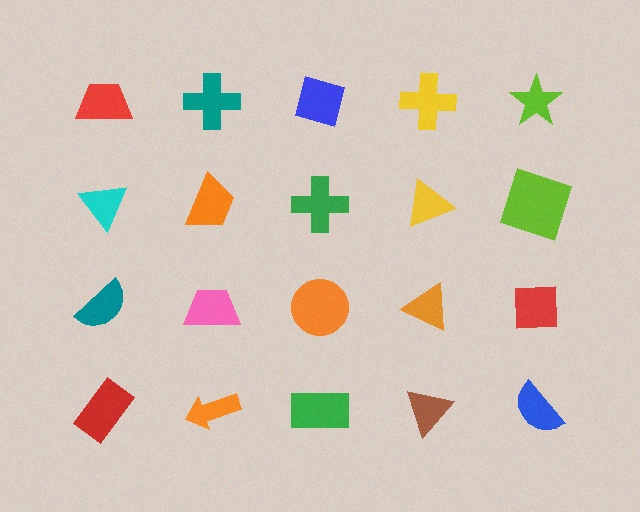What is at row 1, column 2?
A teal cross.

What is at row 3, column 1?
A teal semicircle.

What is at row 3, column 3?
An orange circle.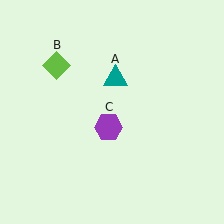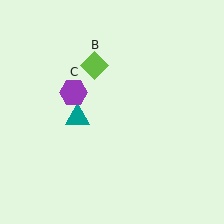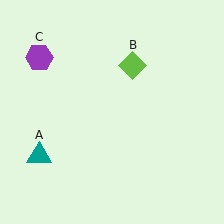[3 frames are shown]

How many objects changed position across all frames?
3 objects changed position: teal triangle (object A), lime diamond (object B), purple hexagon (object C).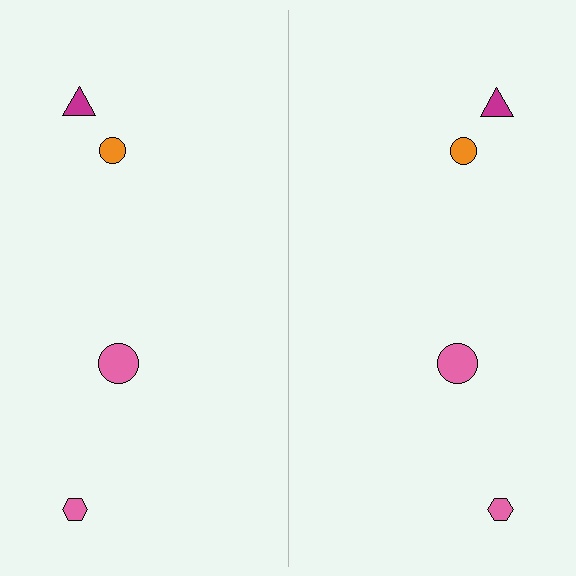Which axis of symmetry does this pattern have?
The pattern has a vertical axis of symmetry running through the center of the image.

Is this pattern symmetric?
Yes, this pattern has bilateral (reflection) symmetry.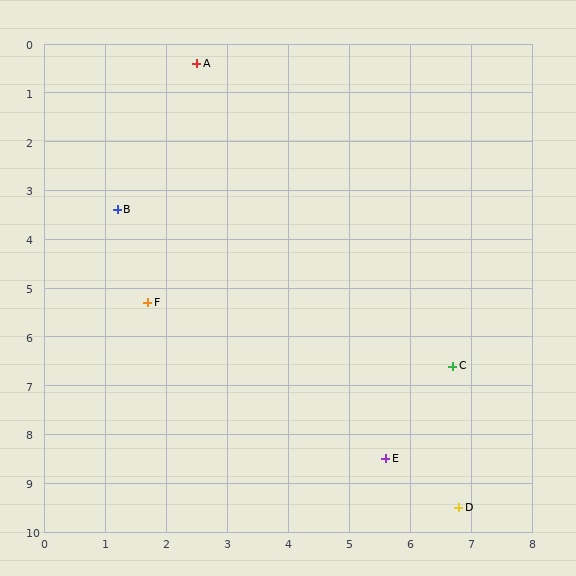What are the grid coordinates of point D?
Point D is at approximately (6.8, 9.5).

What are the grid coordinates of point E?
Point E is at approximately (5.6, 8.5).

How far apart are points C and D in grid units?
Points C and D are about 2.9 grid units apart.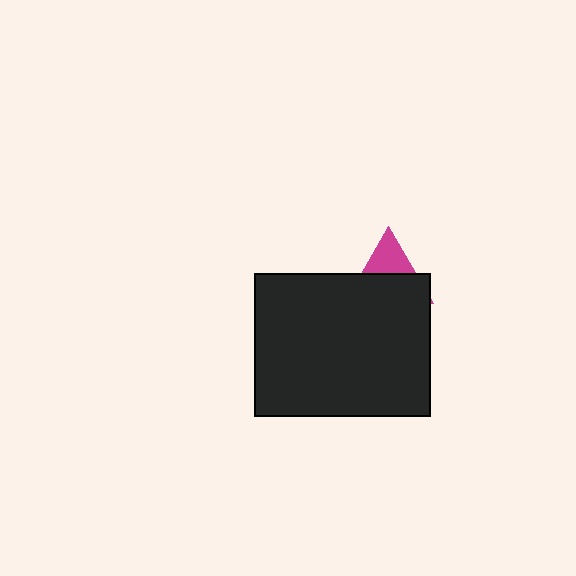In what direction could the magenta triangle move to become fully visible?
The magenta triangle could move up. That would shift it out from behind the black rectangle entirely.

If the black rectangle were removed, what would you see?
You would see the complete magenta triangle.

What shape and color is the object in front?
The object in front is a black rectangle.